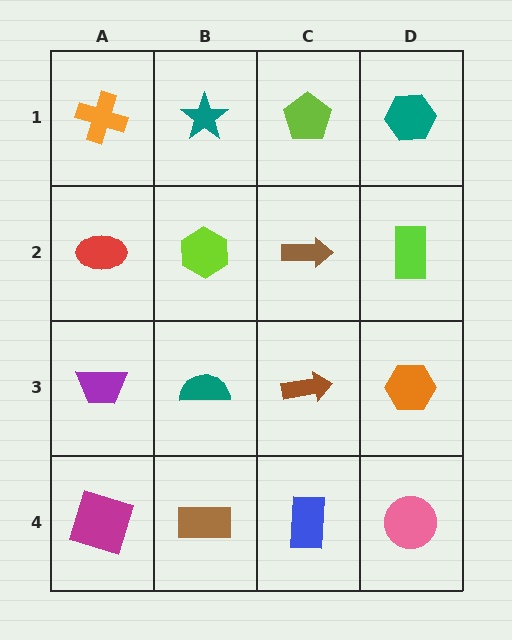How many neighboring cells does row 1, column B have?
3.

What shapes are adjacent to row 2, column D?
A teal hexagon (row 1, column D), an orange hexagon (row 3, column D), a brown arrow (row 2, column C).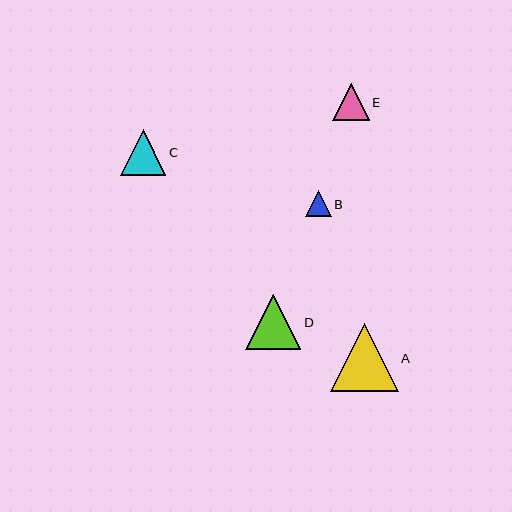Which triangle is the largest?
Triangle A is the largest with a size of approximately 68 pixels.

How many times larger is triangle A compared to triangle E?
Triangle A is approximately 1.9 times the size of triangle E.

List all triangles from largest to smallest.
From largest to smallest: A, D, C, E, B.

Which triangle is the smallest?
Triangle B is the smallest with a size of approximately 26 pixels.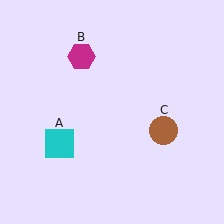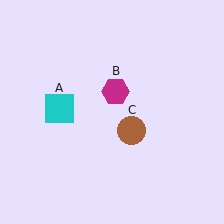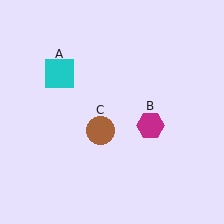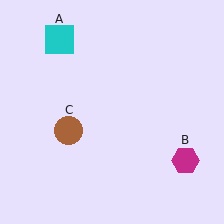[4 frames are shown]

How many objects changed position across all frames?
3 objects changed position: cyan square (object A), magenta hexagon (object B), brown circle (object C).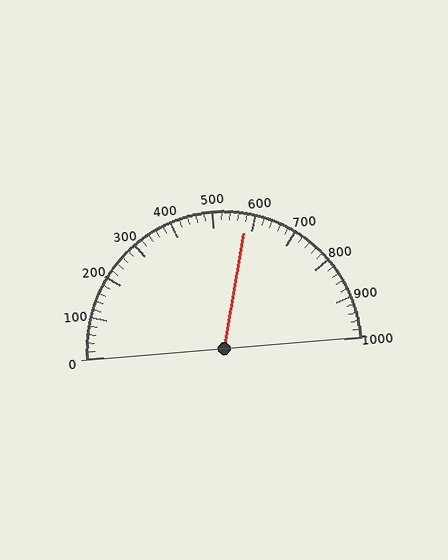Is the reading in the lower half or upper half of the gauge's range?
The reading is in the upper half of the range (0 to 1000).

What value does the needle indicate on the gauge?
The needle indicates approximately 580.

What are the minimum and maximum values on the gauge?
The gauge ranges from 0 to 1000.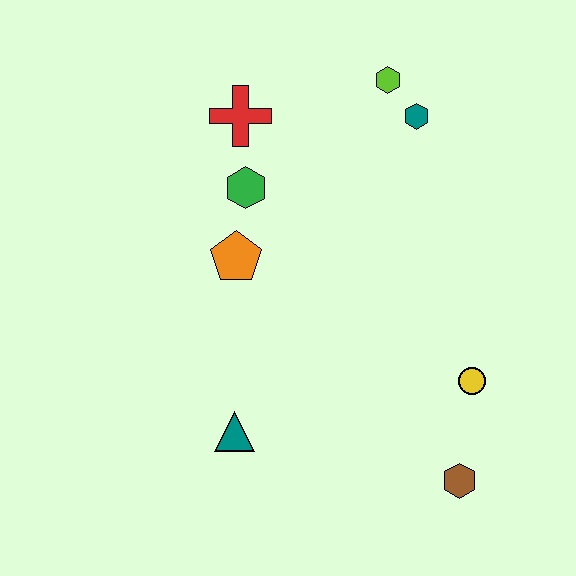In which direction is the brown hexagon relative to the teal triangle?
The brown hexagon is to the right of the teal triangle.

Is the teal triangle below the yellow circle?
Yes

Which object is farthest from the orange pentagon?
The brown hexagon is farthest from the orange pentagon.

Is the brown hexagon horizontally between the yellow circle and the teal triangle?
Yes